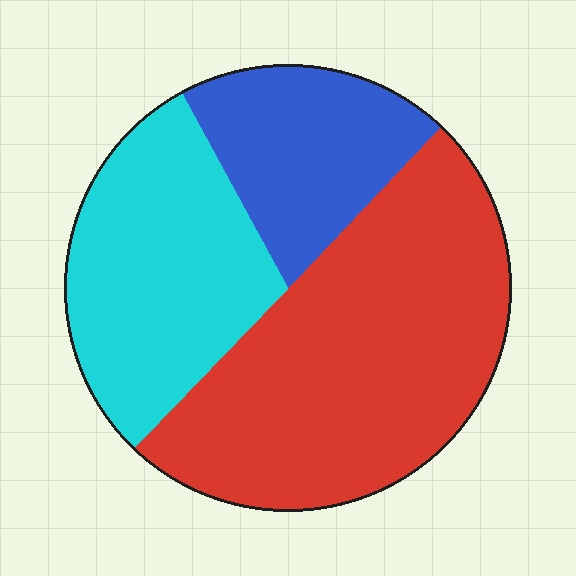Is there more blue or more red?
Red.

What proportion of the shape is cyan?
Cyan covers roughly 30% of the shape.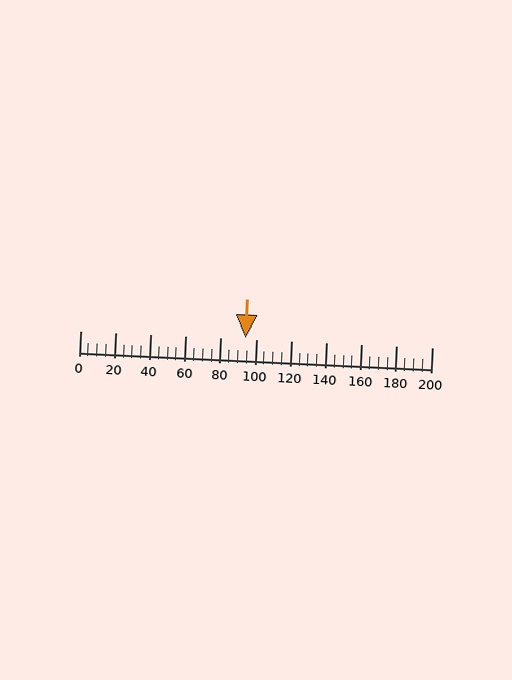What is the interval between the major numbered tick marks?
The major tick marks are spaced 20 units apart.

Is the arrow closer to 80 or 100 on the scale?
The arrow is closer to 100.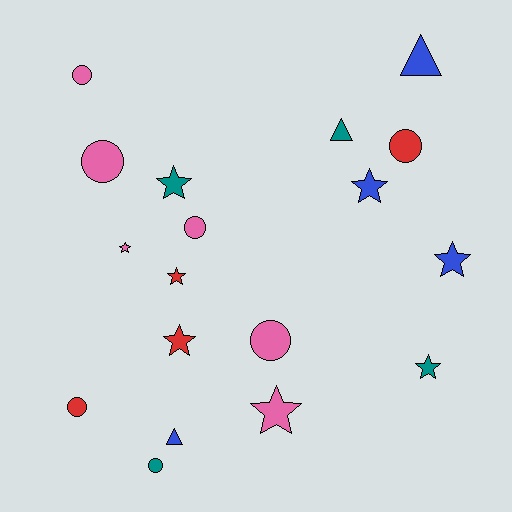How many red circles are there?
There are 2 red circles.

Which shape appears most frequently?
Star, with 8 objects.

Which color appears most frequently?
Pink, with 6 objects.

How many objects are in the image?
There are 18 objects.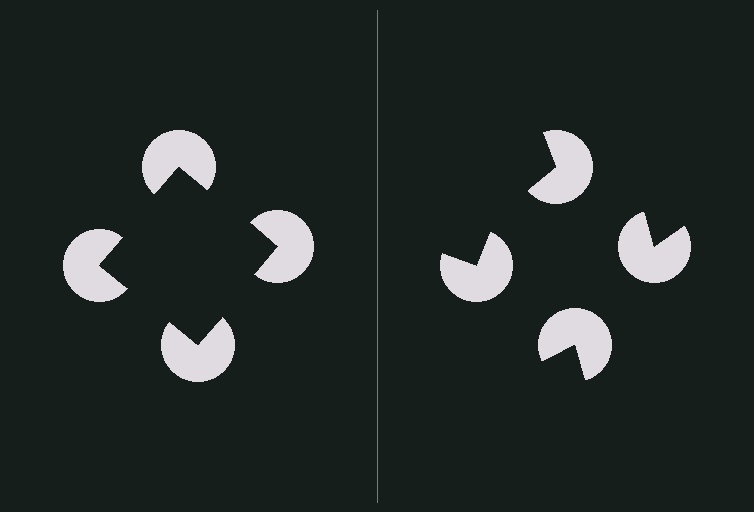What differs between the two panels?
The pac-man discs are positioned identically on both sides; only the wedge orientations differ. On the left they align to a square; on the right they are misaligned.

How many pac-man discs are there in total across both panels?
8 — 4 on each side.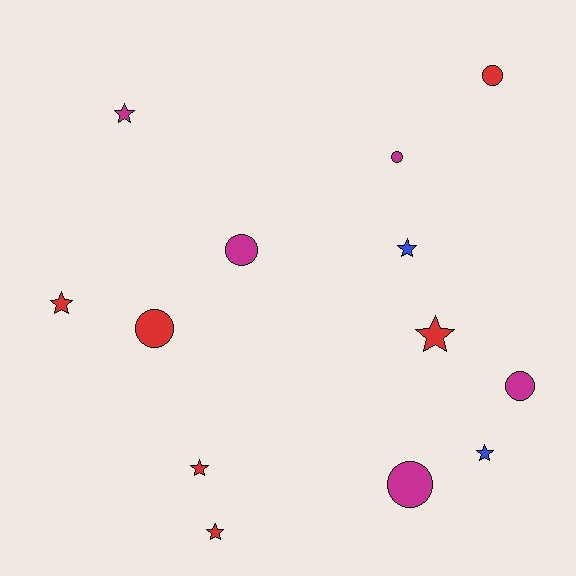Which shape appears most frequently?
Star, with 7 objects.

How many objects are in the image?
There are 13 objects.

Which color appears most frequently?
Red, with 6 objects.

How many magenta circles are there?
There are 4 magenta circles.